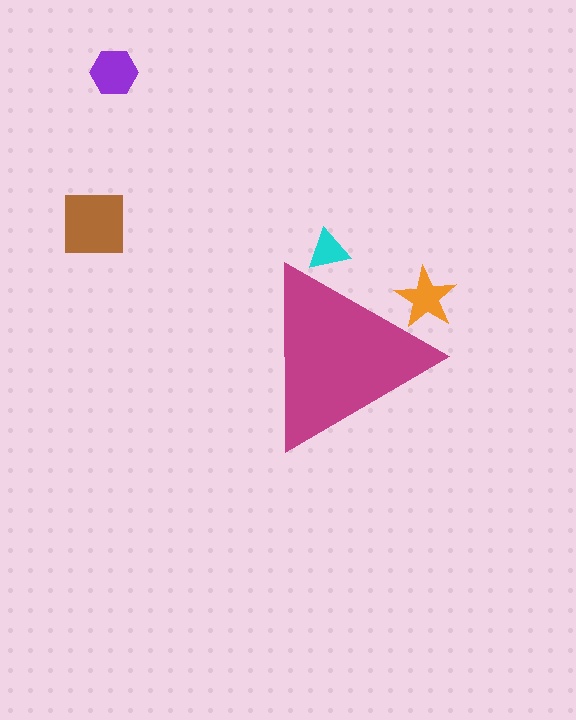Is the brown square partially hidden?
No, the brown square is fully visible.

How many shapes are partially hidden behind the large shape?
2 shapes are partially hidden.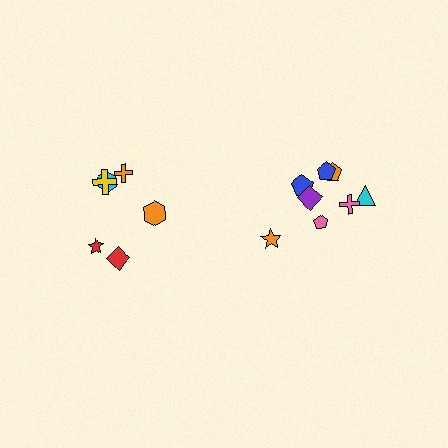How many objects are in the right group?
There are 8 objects.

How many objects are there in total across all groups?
There are 14 objects.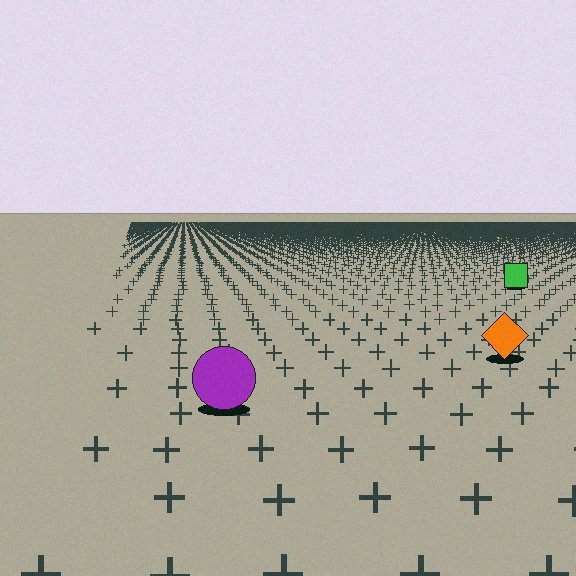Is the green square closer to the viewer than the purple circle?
No. The purple circle is closer — you can tell from the texture gradient: the ground texture is coarser near it.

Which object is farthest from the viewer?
The green square is farthest from the viewer. It appears smaller and the ground texture around it is denser.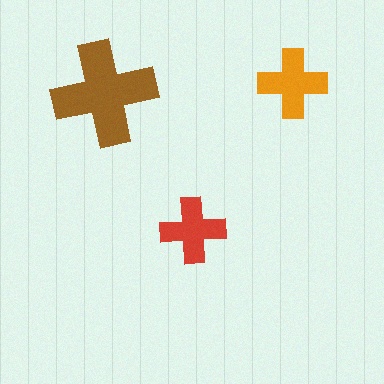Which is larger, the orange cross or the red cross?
The orange one.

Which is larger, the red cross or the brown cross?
The brown one.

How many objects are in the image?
There are 3 objects in the image.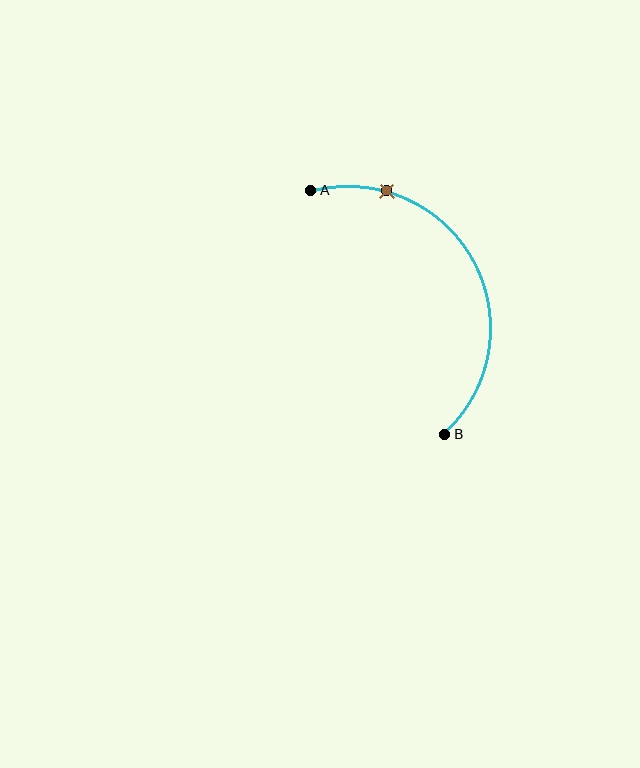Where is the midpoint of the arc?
The arc midpoint is the point on the curve farthest from the straight line joining A and B. It sits to the right of that line.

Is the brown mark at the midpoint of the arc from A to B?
No. The brown mark lies on the arc but is closer to endpoint A. The arc midpoint would be at the point on the curve equidistant along the arc from both A and B.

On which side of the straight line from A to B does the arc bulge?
The arc bulges to the right of the straight line connecting A and B.